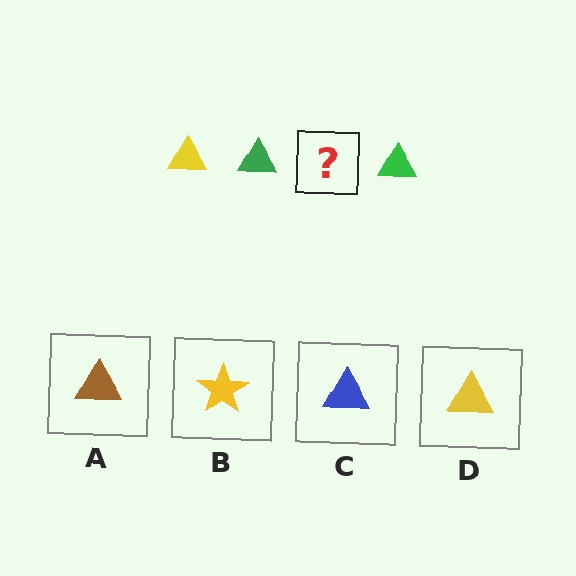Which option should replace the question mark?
Option D.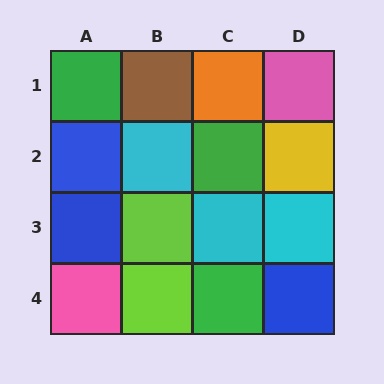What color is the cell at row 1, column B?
Brown.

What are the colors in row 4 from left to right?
Pink, lime, green, blue.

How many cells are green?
3 cells are green.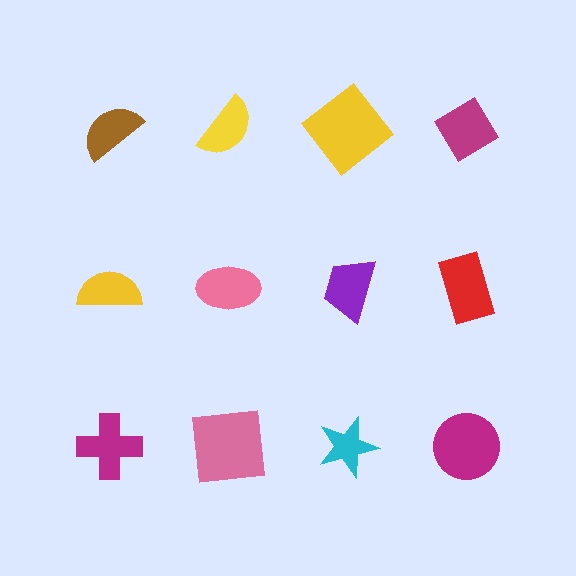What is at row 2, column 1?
A yellow semicircle.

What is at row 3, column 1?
A magenta cross.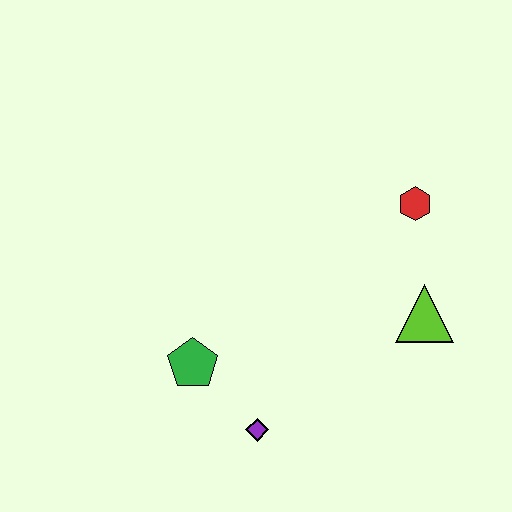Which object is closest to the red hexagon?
The lime triangle is closest to the red hexagon.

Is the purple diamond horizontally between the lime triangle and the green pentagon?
Yes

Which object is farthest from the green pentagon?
The red hexagon is farthest from the green pentagon.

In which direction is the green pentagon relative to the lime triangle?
The green pentagon is to the left of the lime triangle.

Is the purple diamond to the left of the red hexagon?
Yes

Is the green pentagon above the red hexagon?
No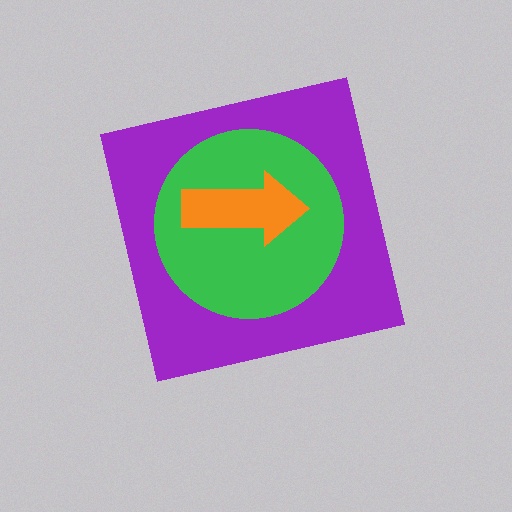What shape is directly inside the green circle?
The orange arrow.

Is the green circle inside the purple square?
Yes.